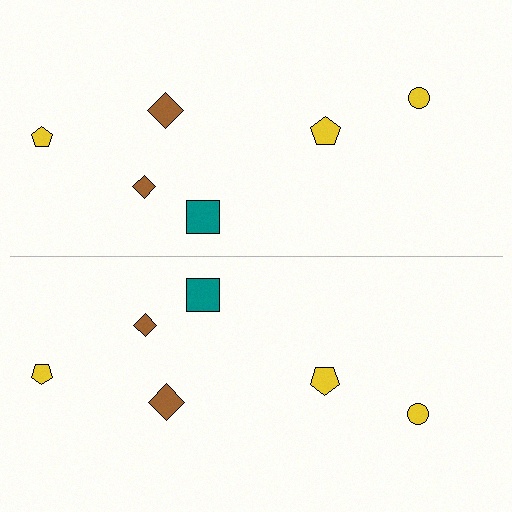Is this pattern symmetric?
Yes, this pattern has bilateral (reflection) symmetry.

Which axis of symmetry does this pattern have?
The pattern has a horizontal axis of symmetry running through the center of the image.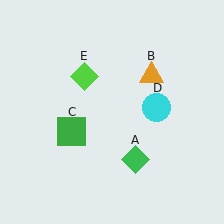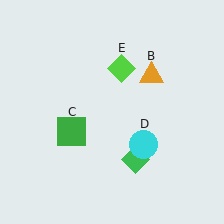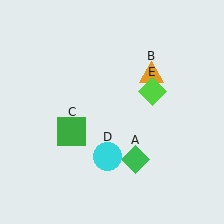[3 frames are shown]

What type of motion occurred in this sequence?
The cyan circle (object D), lime diamond (object E) rotated clockwise around the center of the scene.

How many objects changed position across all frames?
2 objects changed position: cyan circle (object D), lime diamond (object E).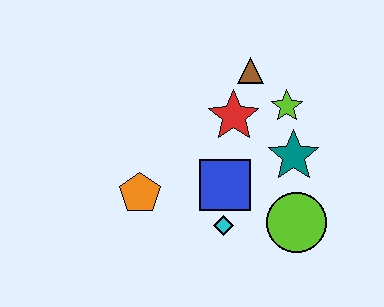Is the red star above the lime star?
No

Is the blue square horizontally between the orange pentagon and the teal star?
Yes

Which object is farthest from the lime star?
The orange pentagon is farthest from the lime star.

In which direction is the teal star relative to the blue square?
The teal star is to the right of the blue square.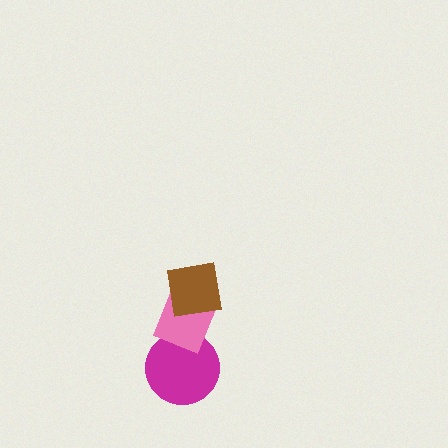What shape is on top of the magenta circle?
The pink diamond is on top of the magenta circle.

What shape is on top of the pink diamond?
The brown square is on top of the pink diamond.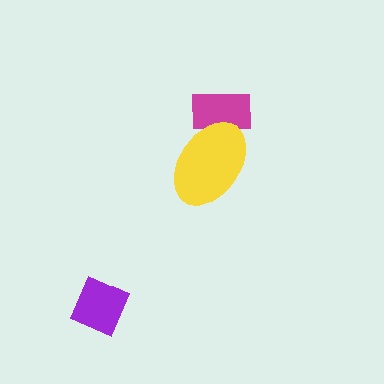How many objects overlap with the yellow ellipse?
1 object overlaps with the yellow ellipse.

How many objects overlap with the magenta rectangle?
1 object overlaps with the magenta rectangle.